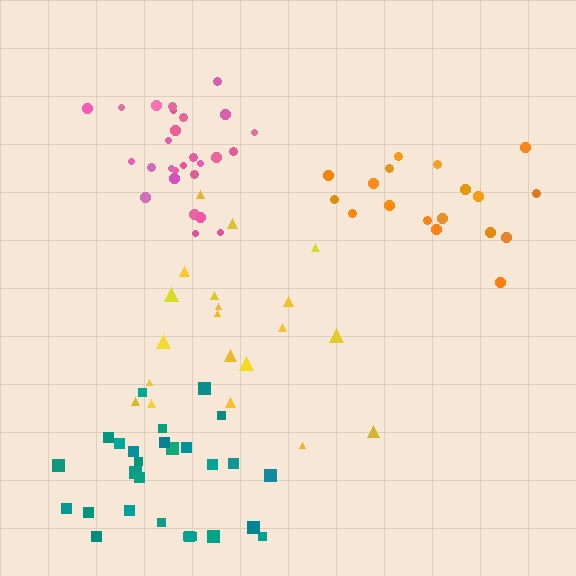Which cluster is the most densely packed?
Pink.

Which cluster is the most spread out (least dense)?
Yellow.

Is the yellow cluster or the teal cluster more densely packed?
Teal.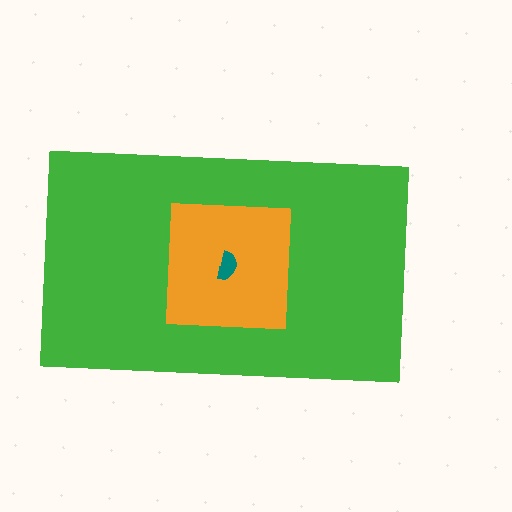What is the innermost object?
The teal semicircle.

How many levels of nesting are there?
3.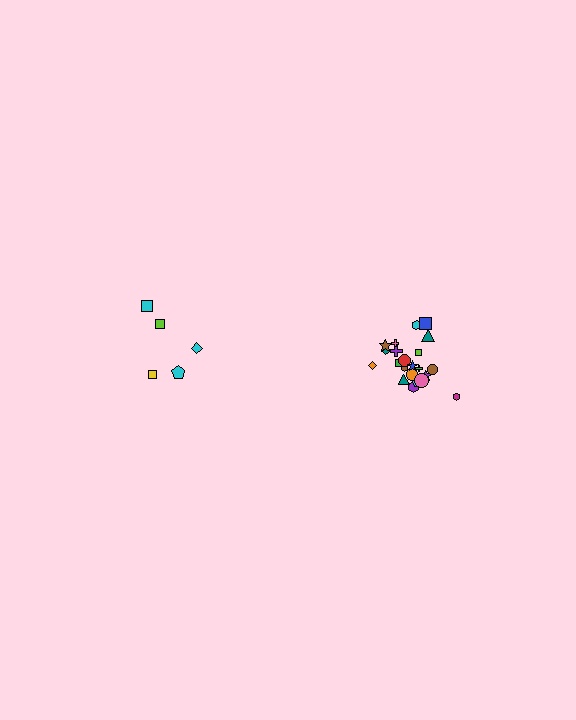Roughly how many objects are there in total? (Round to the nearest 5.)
Roughly 25 objects in total.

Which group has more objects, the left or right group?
The right group.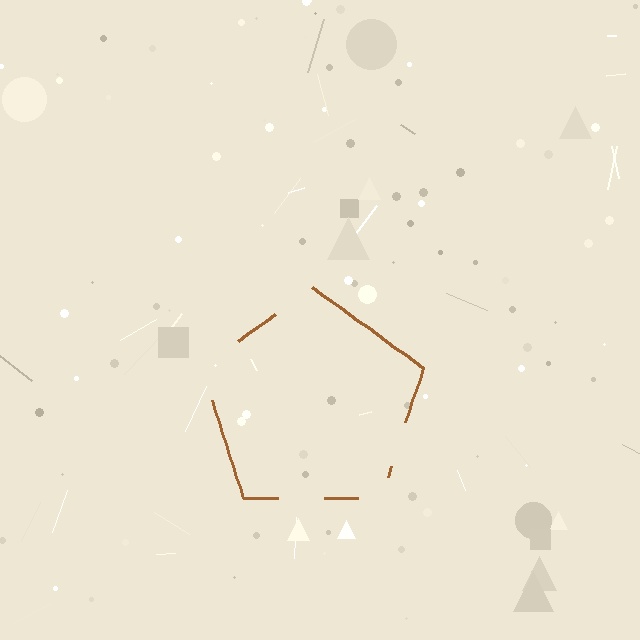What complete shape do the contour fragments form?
The contour fragments form a pentagon.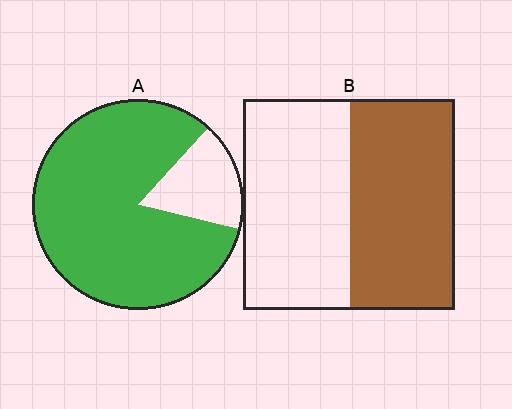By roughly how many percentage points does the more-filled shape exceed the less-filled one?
By roughly 35 percentage points (A over B).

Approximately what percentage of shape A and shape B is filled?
A is approximately 85% and B is approximately 50%.